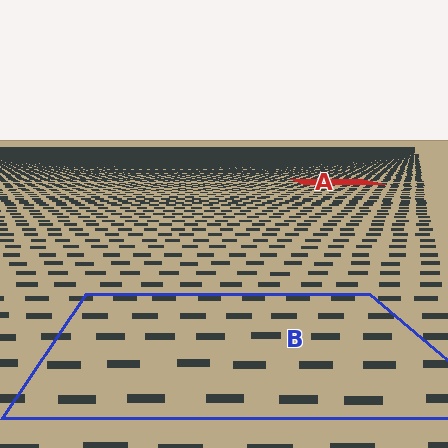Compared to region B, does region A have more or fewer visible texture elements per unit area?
Region A has more texture elements per unit area — they are packed more densely because it is farther away.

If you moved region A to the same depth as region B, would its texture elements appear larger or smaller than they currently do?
They would appear larger. At a closer depth, the same texture elements are projected at a bigger on-screen size.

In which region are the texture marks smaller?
The texture marks are smaller in region A, because it is farther away.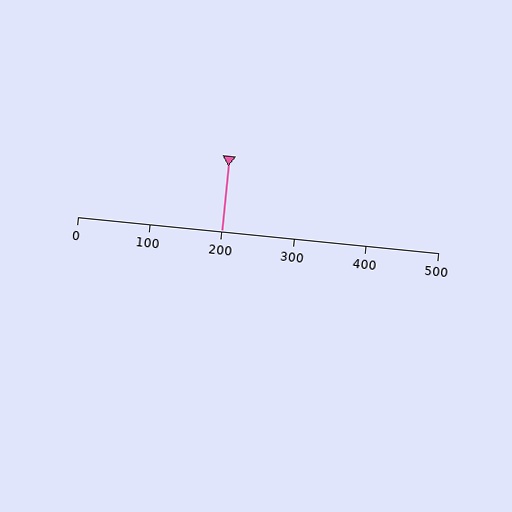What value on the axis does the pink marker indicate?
The marker indicates approximately 200.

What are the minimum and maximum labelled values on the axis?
The axis runs from 0 to 500.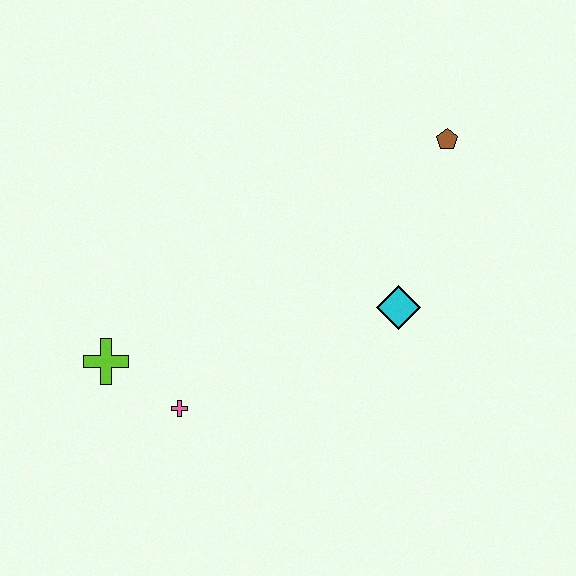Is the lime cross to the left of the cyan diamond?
Yes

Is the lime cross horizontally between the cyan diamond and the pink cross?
No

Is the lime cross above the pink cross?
Yes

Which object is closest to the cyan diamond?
The brown pentagon is closest to the cyan diamond.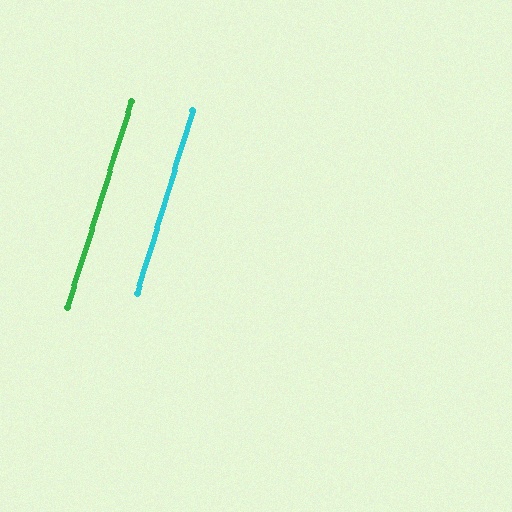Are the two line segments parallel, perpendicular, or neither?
Parallel — their directions differ by only 0.2°.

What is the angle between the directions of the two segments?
Approximately 0 degrees.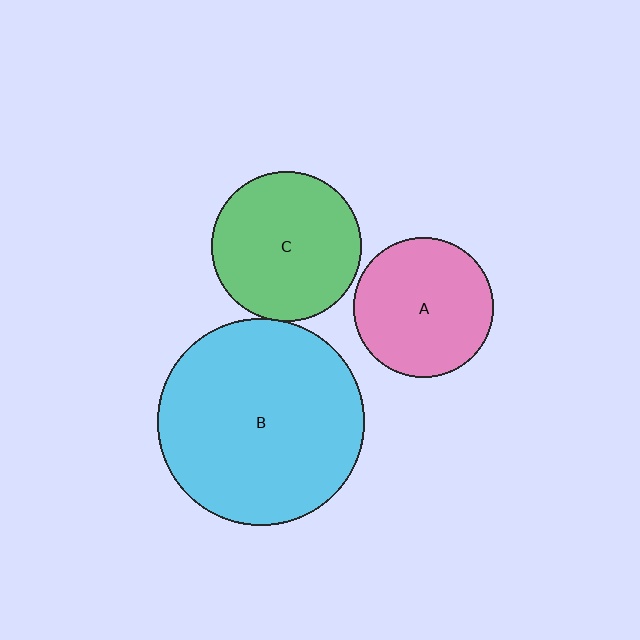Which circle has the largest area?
Circle B (cyan).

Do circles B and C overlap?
Yes.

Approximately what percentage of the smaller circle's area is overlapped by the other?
Approximately 5%.